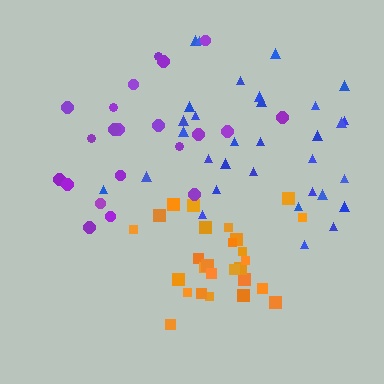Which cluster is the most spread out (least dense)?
Blue.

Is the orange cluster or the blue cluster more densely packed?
Orange.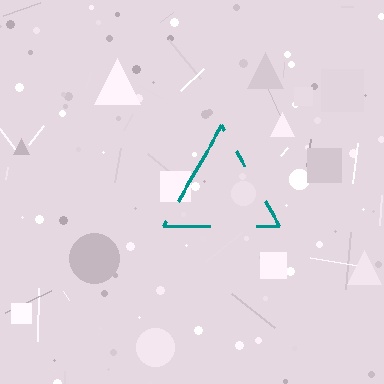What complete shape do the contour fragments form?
The contour fragments form a triangle.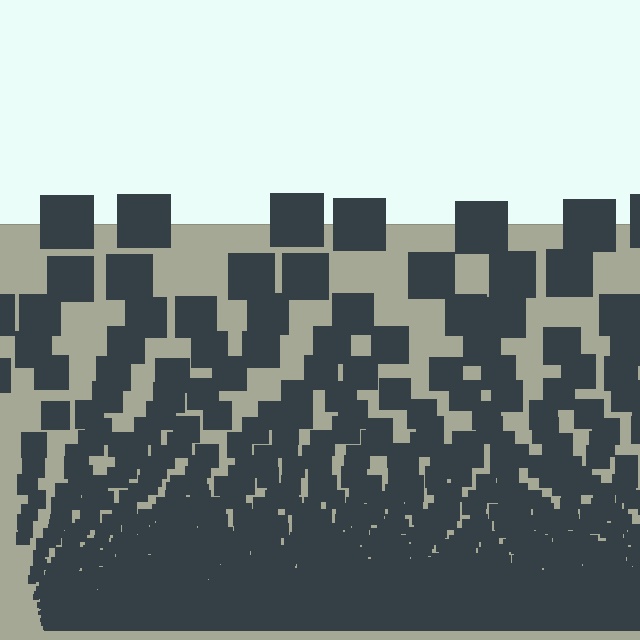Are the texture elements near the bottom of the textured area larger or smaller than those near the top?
Smaller. The gradient is inverted — elements near the bottom are smaller and denser.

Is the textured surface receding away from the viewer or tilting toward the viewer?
The surface appears to tilt toward the viewer. Texture elements get larger and sparser toward the top.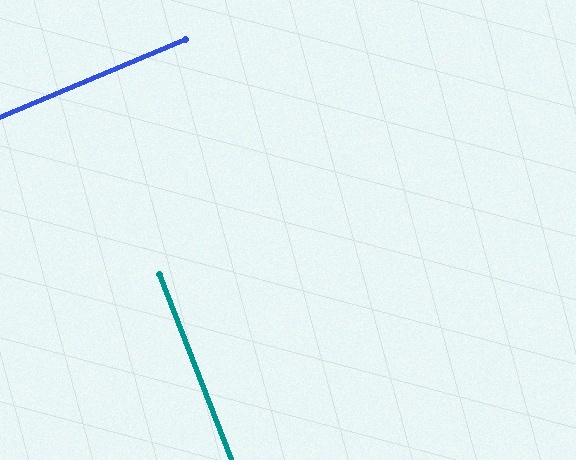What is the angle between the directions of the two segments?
Approximately 89 degrees.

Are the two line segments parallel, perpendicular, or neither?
Perpendicular — they meet at approximately 89°.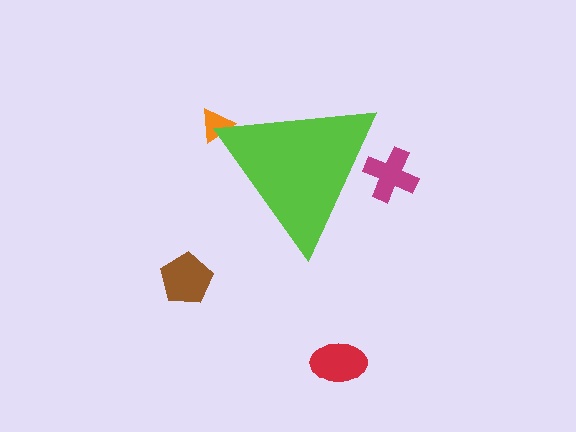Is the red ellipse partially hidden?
No, the red ellipse is fully visible.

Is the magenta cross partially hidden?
Yes, the magenta cross is partially hidden behind the lime triangle.